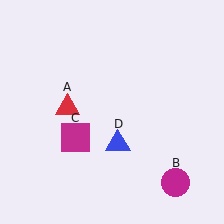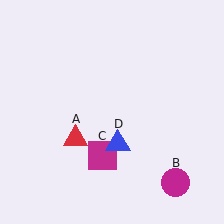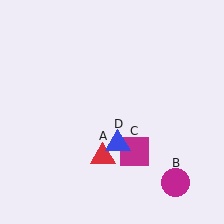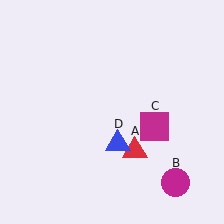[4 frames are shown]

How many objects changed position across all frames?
2 objects changed position: red triangle (object A), magenta square (object C).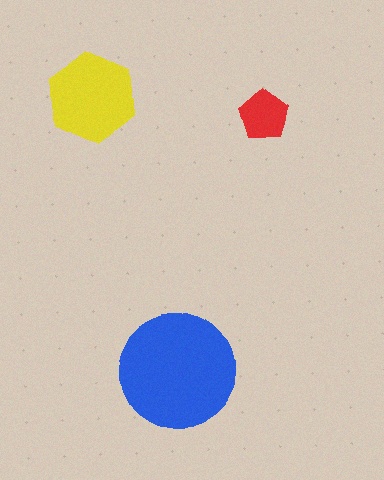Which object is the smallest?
The red pentagon.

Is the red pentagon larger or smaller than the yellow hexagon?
Smaller.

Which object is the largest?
The blue circle.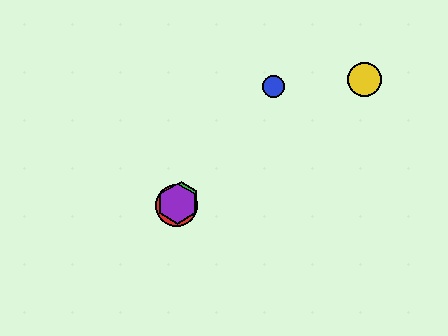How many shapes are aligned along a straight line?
4 shapes (the red circle, the blue circle, the green hexagon, the purple hexagon) are aligned along a straight line.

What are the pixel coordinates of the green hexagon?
The green hexagon is at (181, 199).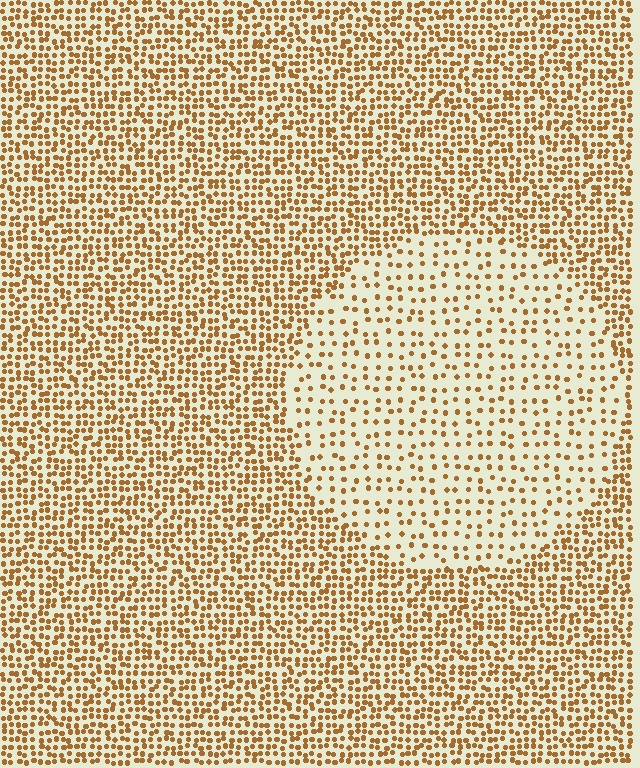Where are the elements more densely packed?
The elements are more densely packed outside the circle boundary.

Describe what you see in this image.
The image contains small brown elements arranged at two different densities. A circle-shaped region is visible where the elements are less densely packed than the surrounding area.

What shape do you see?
I see a circle.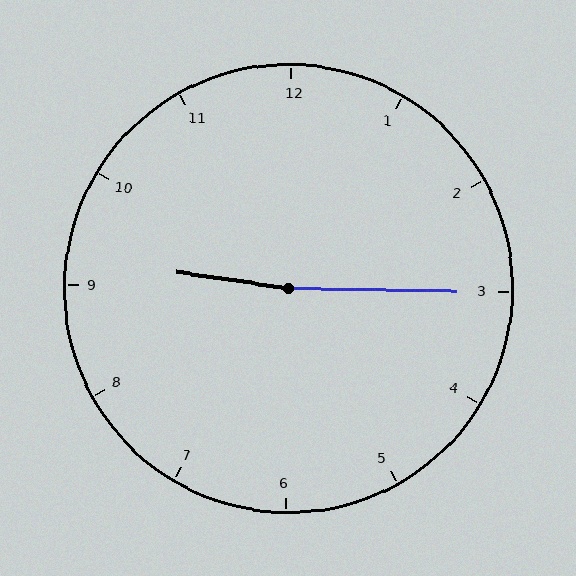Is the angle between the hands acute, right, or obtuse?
It is obtuse.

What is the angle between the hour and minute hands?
Approximately 172 degrees.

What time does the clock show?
9:15.